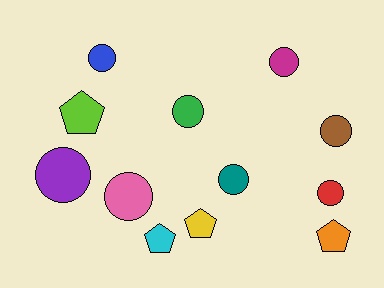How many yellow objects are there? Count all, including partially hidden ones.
There is 1 yellow object.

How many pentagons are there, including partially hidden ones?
There are 4 pentagons.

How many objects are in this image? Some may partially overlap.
There are 12 objects.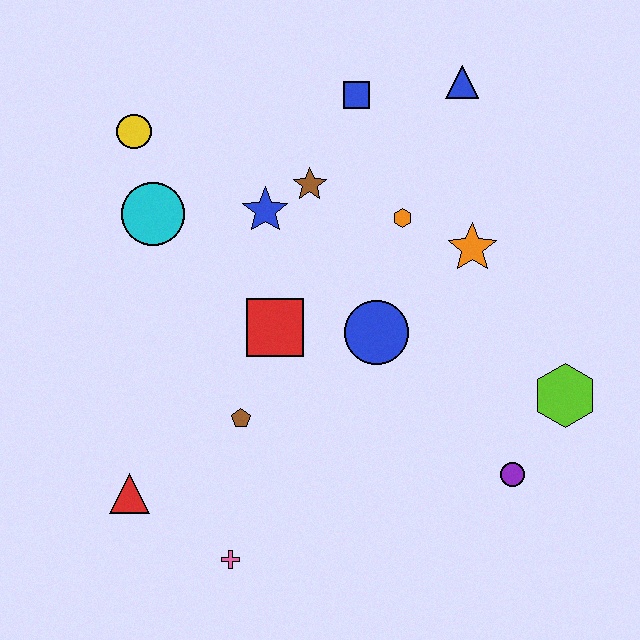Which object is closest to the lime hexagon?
The purple circle is closest to the lime hexagon.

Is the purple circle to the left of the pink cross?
No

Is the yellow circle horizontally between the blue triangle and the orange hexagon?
No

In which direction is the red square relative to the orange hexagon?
The red square is to the left of the orange hexagon.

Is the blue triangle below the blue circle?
No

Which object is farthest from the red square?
The blue triangle is farthest from the red square.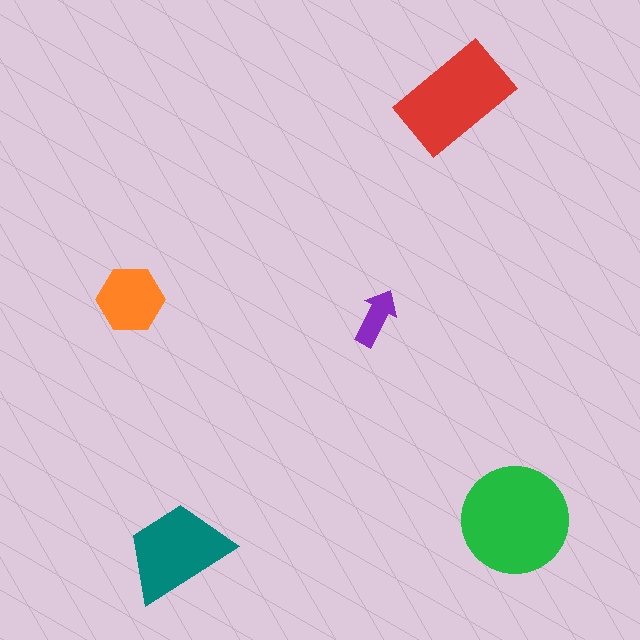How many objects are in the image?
There are 5 objects in the image.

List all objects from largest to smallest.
The green circle, the red rectangle, the teal trapezoid, the orange hexagon, the purple arrow.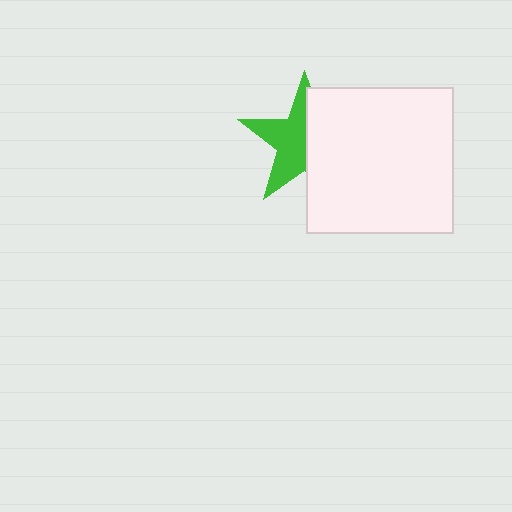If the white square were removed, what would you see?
You would see the complete green star.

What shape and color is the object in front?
The object in front is a white square.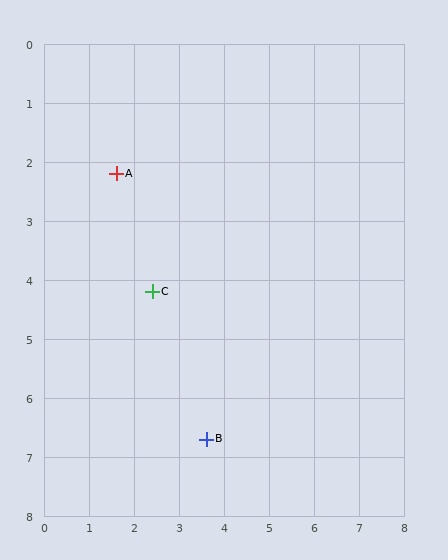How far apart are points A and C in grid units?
Points A and C are about 2.2 grid units apart.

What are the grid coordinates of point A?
Point A is at approximately (1.6, 2.2).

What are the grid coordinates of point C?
Point C is at approximately (2.4, 4.2).